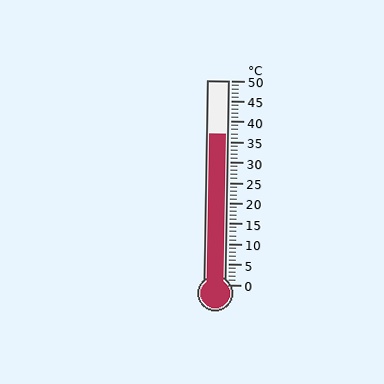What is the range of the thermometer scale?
The thermometer scale ranges from 0°C to 50°C.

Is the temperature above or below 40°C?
The temperature is below 40°C.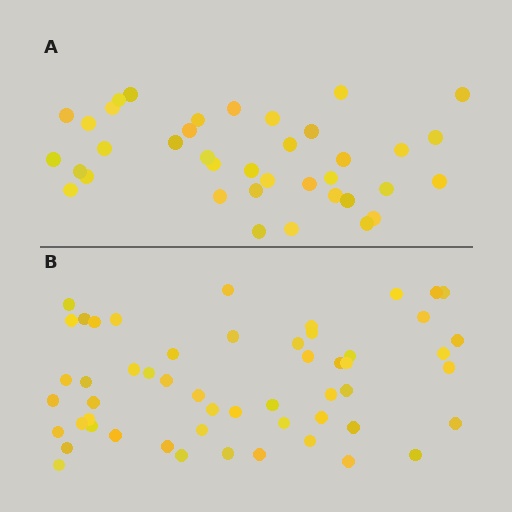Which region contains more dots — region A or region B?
Region B (the bottom region) has more dots.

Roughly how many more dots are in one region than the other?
Region B has approximately 15 more dots than region A.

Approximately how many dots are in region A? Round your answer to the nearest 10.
About 40 dots. (The exact count is 38, which rounds to 40.)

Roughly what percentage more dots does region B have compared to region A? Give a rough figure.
About 40% more.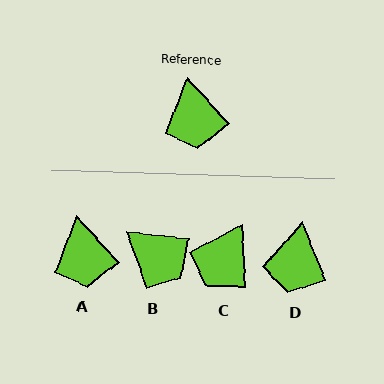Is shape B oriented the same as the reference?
No, it is off by about 41 degrees.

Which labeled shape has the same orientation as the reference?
A.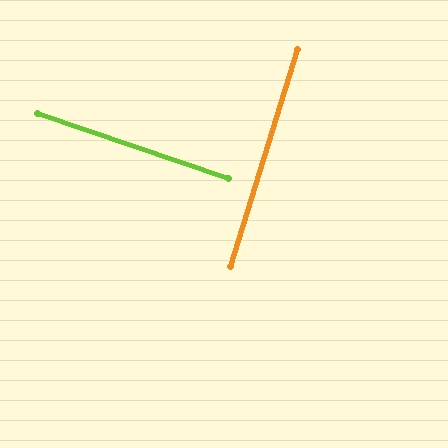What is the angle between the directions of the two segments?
Approximately 89 degrees.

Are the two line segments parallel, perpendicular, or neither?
Perpendicular — they meet at approximately 89°.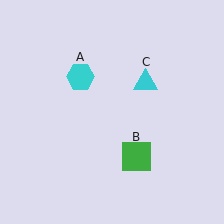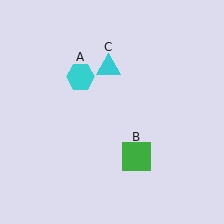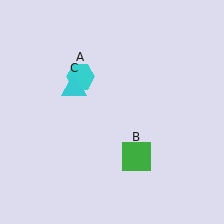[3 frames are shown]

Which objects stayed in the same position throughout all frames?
Cyan hexagon (object A) and green square (object B) remained stationary.